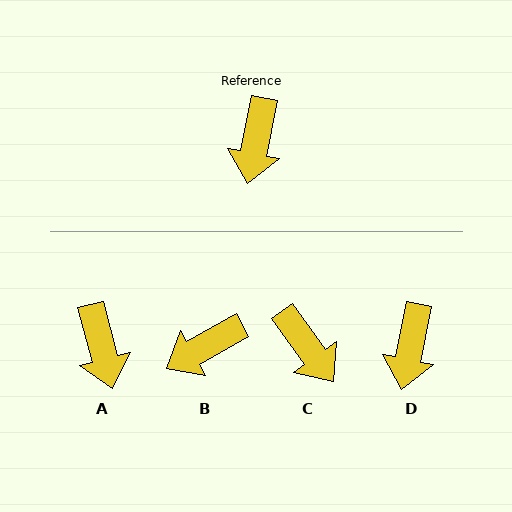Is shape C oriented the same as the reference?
No, it is off by about 47 degrees.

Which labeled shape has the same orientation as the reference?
D.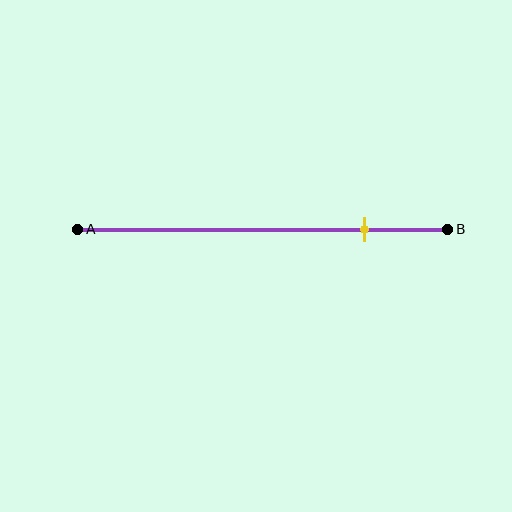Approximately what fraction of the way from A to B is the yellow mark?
The yellow mark is approximately 80% of the way from A to B.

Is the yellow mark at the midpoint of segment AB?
No, the mark is at about 80% from A, not at the 50% midpoint.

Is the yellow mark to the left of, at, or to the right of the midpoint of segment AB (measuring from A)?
The yellow mark is to the right of the midpoint of segment AB.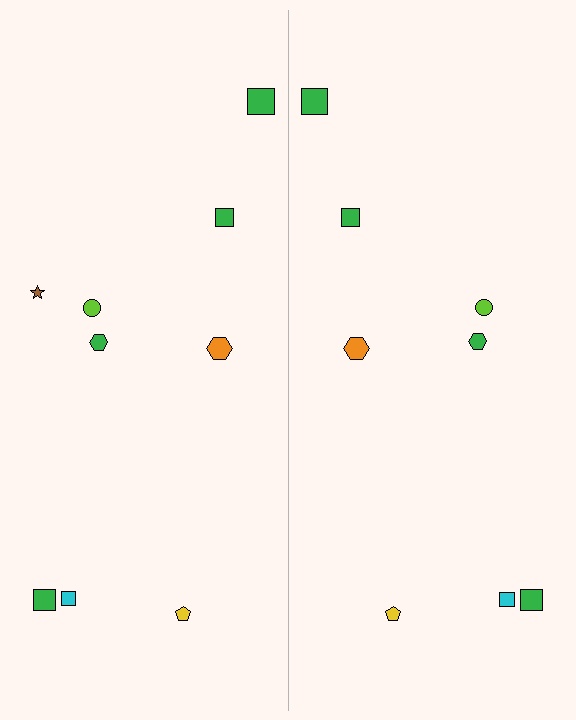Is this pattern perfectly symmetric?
No, the pattern is not perfectly symmetric. A brown star is missing from the right side.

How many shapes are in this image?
There are 17 shapes in this image.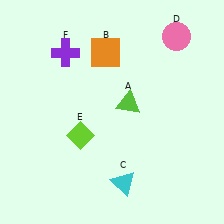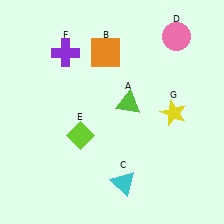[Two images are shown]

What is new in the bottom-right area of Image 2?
A yellow star (G) was added in the bottom-right area of Image 2.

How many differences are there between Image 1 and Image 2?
There is 1 difference between the two images.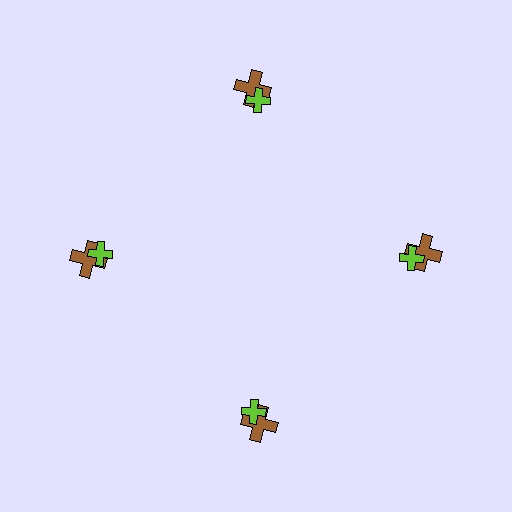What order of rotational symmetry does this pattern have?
This pattern has 4-fold rotational symmetry.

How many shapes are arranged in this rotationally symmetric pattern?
There are 8 shapes, arranged in 4 groups of 2.